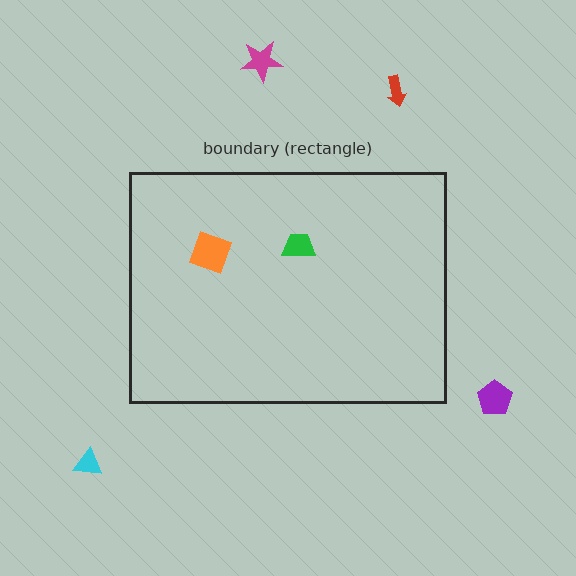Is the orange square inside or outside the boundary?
Inside.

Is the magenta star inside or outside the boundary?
Outside.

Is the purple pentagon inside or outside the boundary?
Outside.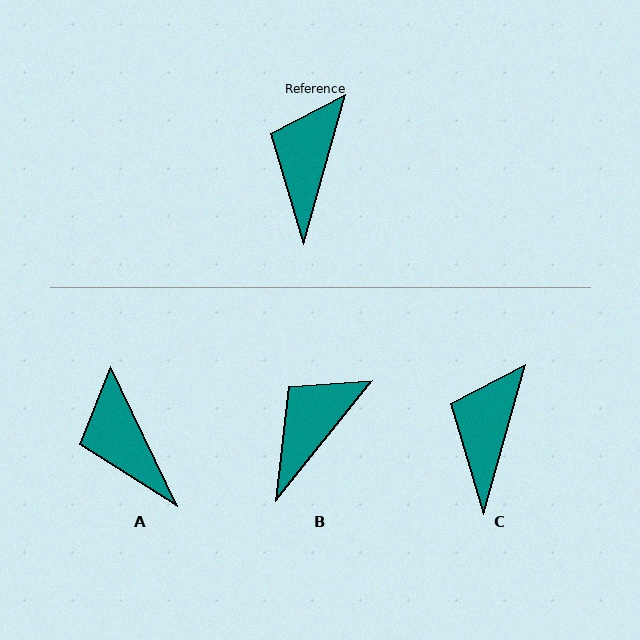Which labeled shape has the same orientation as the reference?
C.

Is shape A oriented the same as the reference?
No, it is off by about 41 degrees.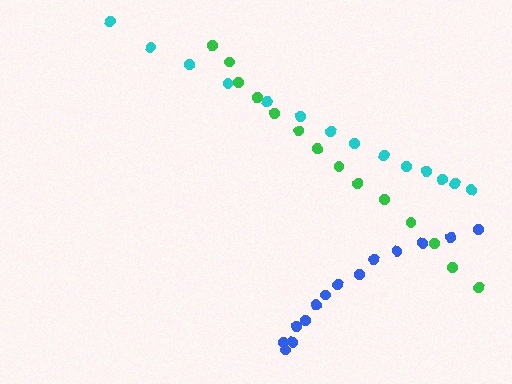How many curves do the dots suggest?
There are 3 distinct paths.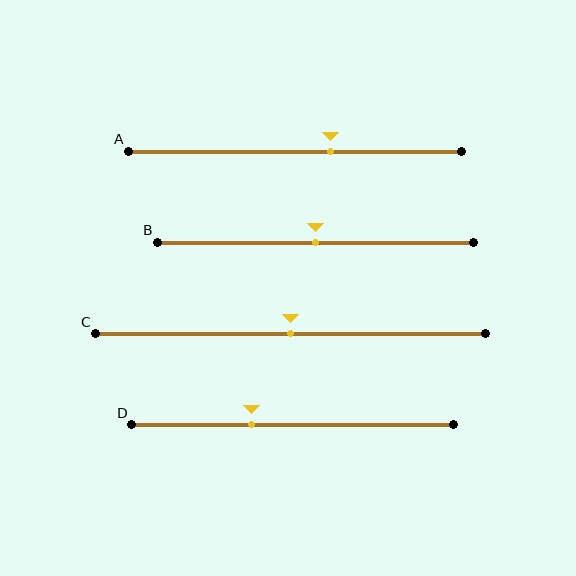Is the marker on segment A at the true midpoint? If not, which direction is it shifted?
No, the marker on segment A is shifted to the right by about 11% of the segment length.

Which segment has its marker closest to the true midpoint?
Segment B has its marker closest to the true midpoint.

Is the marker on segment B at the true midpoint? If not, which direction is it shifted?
Yes, the marker on segment B is at the true midpoint.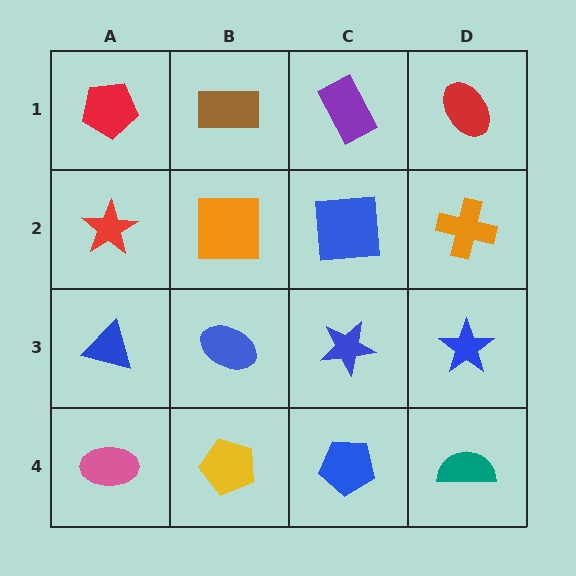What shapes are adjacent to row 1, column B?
An orange square (row 2, column B), a red pentagon (row 1, column A), a purple rectangle (row 1, column C).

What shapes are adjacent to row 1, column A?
A red star (row 2, column A), a brown rectangle (row 1, column B).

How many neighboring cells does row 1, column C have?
3.